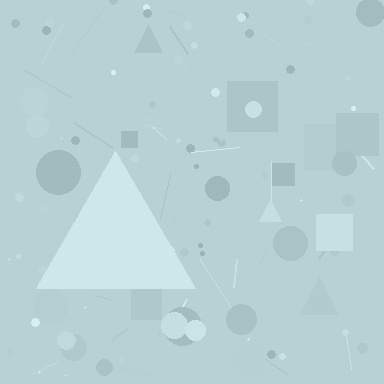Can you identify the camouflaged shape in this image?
The camouflaged shape is a triangle.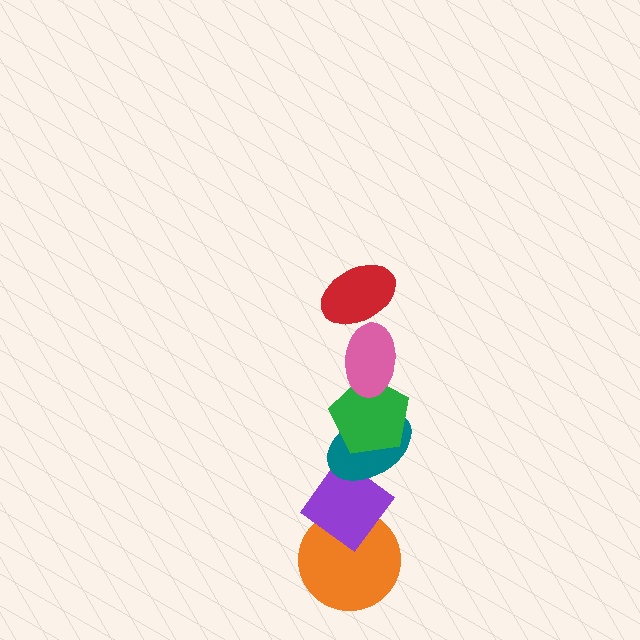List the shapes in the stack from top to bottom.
From top to bottom: the red ellipse, the pink ellipse, the green pentagon, the teal ellipse, the purple diamond, the orange circle.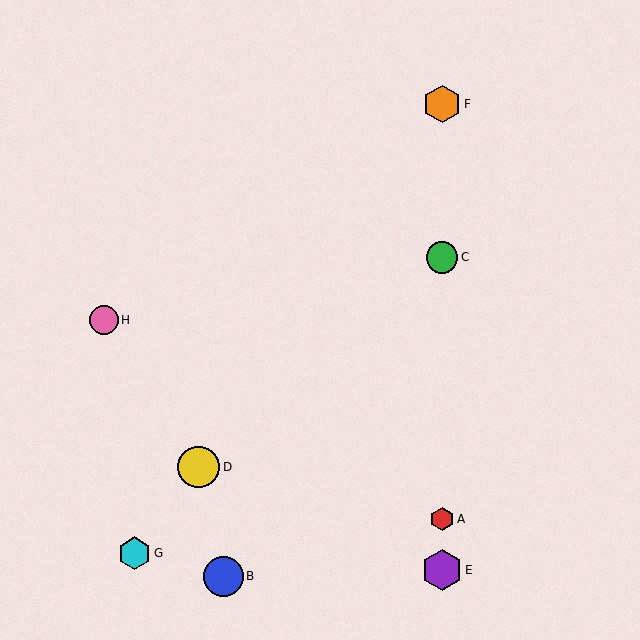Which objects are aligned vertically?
Objects A, C, E, F are aligned vertically.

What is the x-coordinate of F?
Object F is at x≈442.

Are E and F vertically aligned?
Yes, both are at x≈442.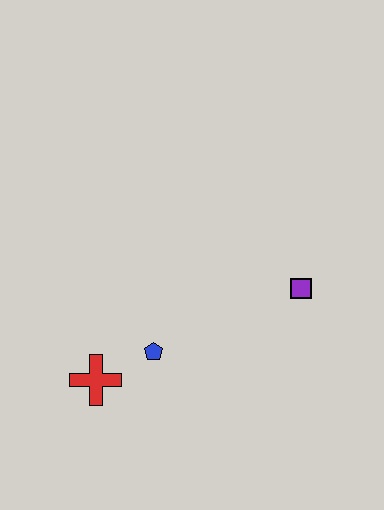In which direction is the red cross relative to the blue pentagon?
The red cross is to the left of the blue pentagon.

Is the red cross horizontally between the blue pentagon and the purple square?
No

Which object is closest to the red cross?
The blue pentagon is closest to the red cross.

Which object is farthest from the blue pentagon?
The purple square is farthest from the blue pentagon.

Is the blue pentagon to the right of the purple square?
No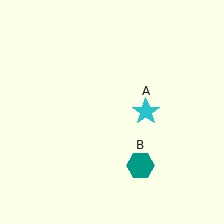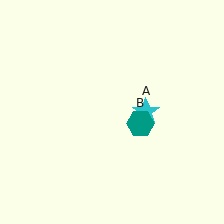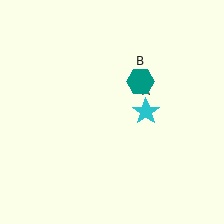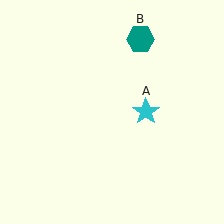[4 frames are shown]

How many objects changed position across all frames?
1 object changed position: teal hexagon (object B).